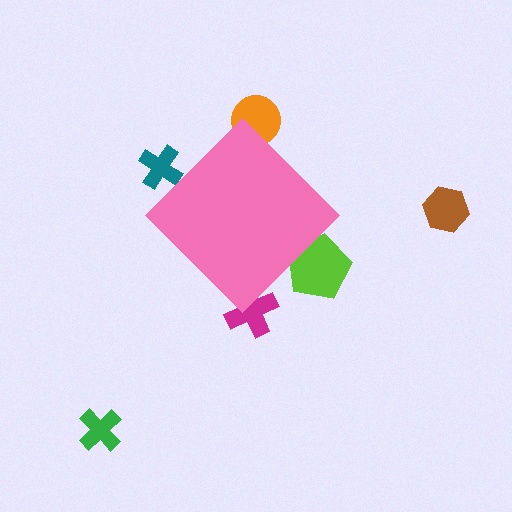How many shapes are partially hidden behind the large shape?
4 shapes are partially hidden.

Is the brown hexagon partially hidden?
No, the brown hexagon is fully visible.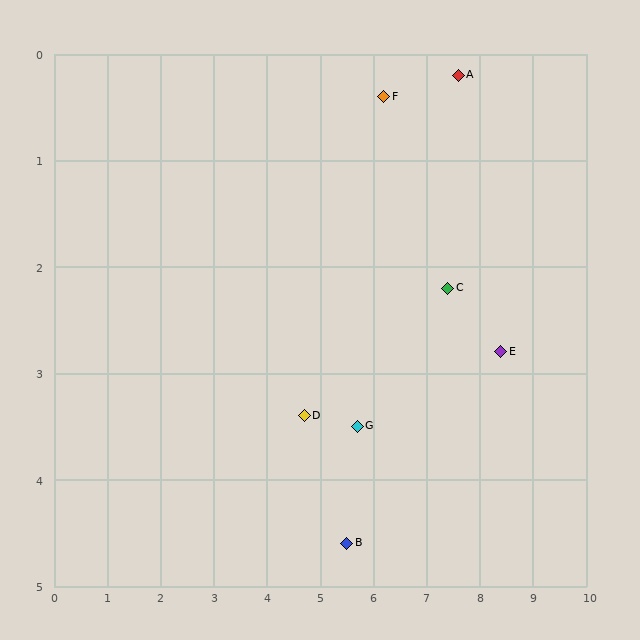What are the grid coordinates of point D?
Point D is at approximately (4.7, 3.4).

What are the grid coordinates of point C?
Point C is at approximately (7.4, 2.2).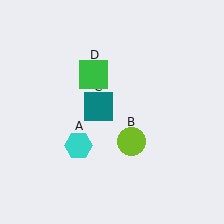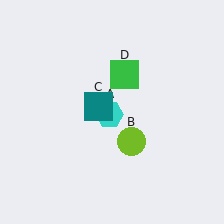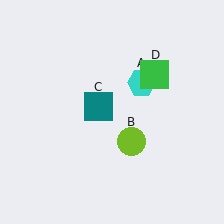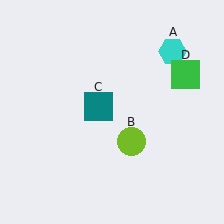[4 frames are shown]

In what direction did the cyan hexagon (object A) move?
The cyan hexagon (object A) moved up and to the right.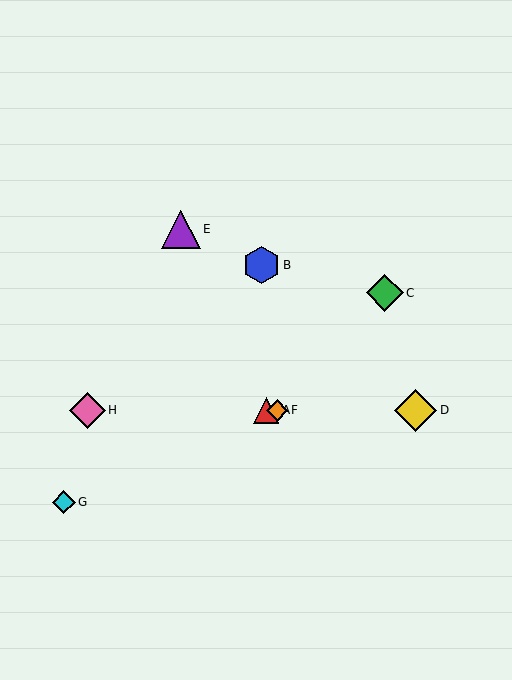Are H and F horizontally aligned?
Yes, both are at y≈410.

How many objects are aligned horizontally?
4 objects (A, D, F, H) are aligned horizontally.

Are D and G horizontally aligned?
No, D is at y≈410 and G is at y≈502.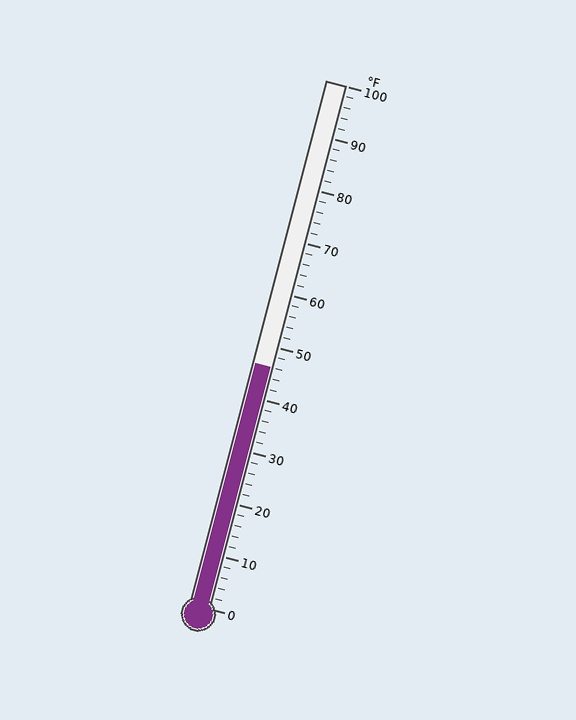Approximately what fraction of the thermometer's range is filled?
The thermometer is filled to approximately 45% of its range.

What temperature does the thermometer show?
The thermometer shows approximately 46°F.